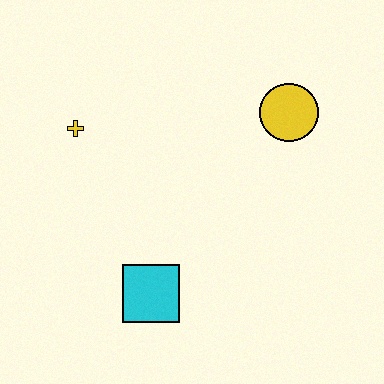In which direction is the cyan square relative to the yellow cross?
The cyan square is below the yellow cross.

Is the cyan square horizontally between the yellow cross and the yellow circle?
Yes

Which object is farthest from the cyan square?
The yellow circle is farthest from the cyan square.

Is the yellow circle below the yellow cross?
No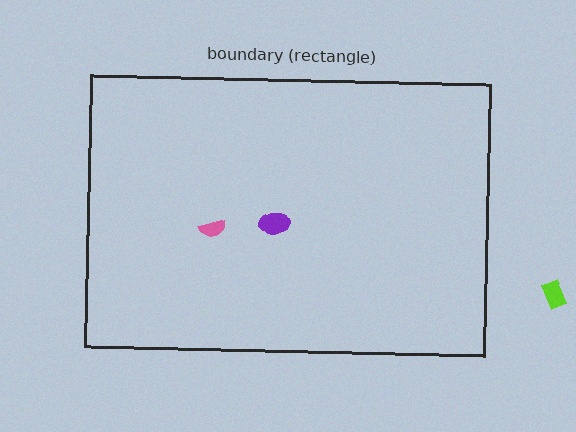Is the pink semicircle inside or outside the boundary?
Inside.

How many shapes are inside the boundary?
2 inside, 1 outside.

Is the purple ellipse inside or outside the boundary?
Inside.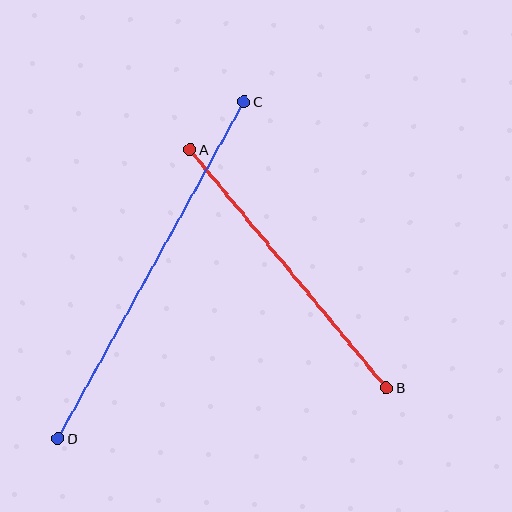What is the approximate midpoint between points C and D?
The midpoint is at approximately (151, 270) pixels.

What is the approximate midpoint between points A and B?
The midpoint is at approximately (288, 269) pixels.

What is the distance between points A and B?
The distance is approximately 309 pixels.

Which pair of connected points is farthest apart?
Points C and D are farthest apart.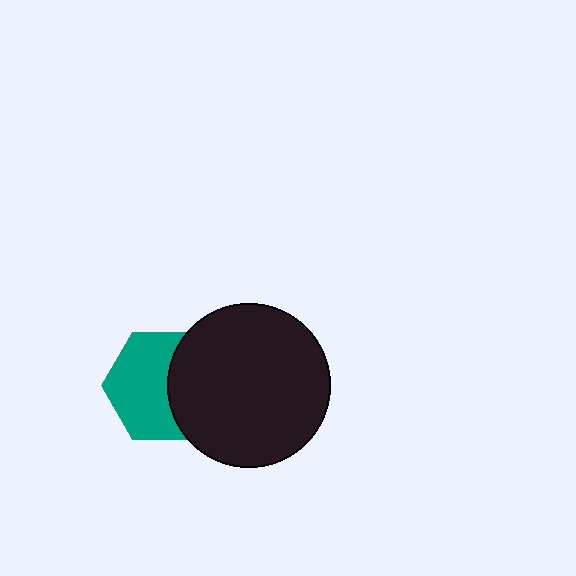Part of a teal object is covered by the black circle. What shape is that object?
It is a hexagon.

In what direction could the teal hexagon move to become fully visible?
The teal hexagon could move left. That would shift it out from behind the black circle entirely.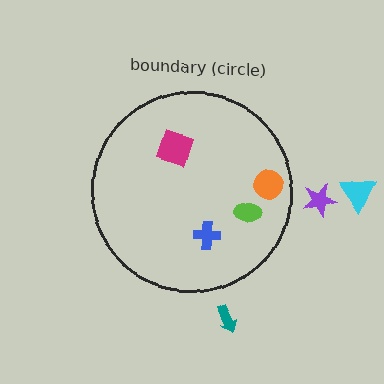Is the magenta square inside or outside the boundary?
Inside.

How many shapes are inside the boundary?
4 inside, 3 outside.